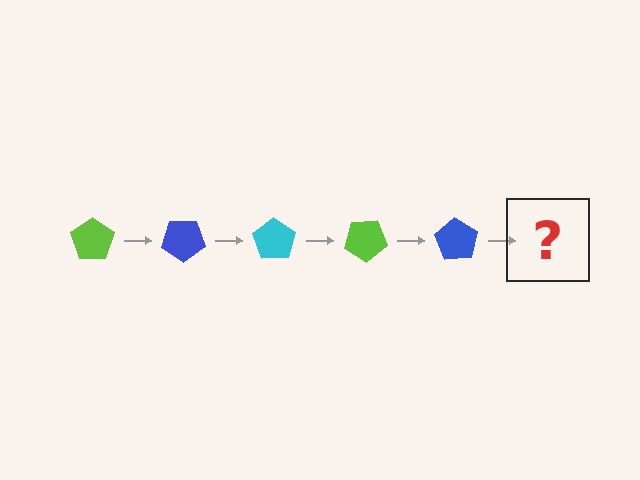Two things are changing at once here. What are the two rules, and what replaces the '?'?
The two rules are that it rotates 35 degrees each step and the color cycles through lime, blue, and cyan. The '?' should be a cyan pentagon, rotated 175 degrees from the start.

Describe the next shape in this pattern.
It should be a cyan pentagon, rotated 175 degrees from the start.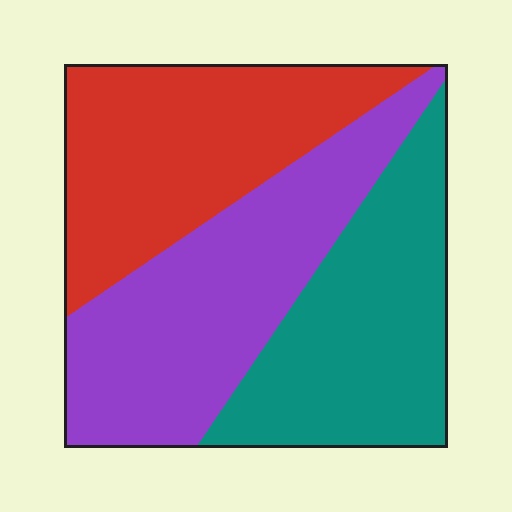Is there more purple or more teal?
Purple.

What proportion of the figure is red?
Red covers about 30% of the figure.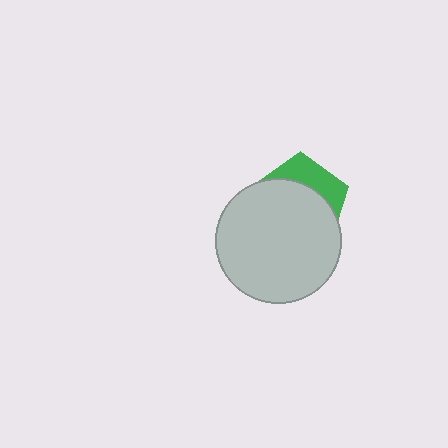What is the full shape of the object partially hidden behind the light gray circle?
The partially hidden object is a green pentagon.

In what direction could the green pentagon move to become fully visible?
The green pentagon could move up. That would shift it out from behind the light gray circle entirely.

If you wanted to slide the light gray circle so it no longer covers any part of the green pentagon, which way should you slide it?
Slide it down — that is the most direct way to separate the two shapes.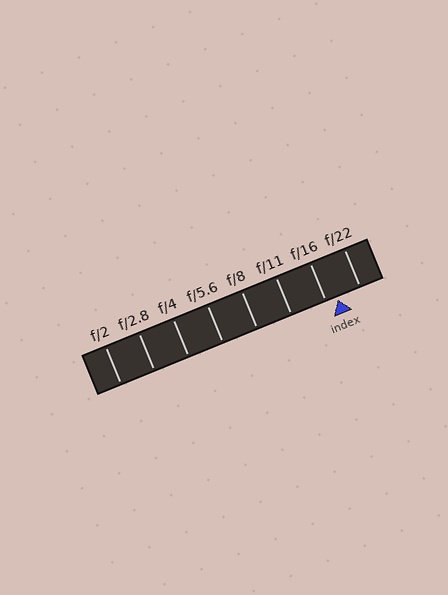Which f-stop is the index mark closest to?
The index mark is closest to f/16.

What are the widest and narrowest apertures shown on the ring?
The widest aperture shown is f/2 and the narrowest is f/22.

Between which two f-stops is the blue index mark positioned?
The index mark is between f/16 and f/22.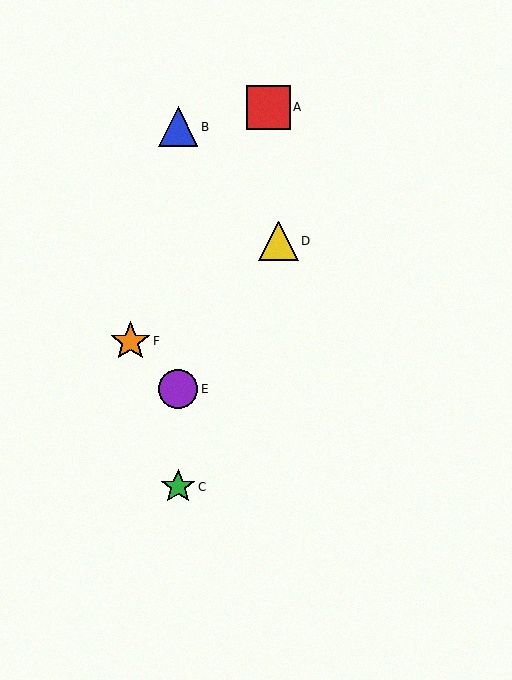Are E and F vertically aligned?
No, E is at x≈178 and F is at x≈130.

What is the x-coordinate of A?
Object A is at x≈268.